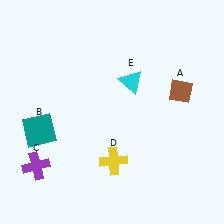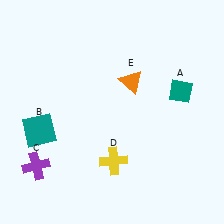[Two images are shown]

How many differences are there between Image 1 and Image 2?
There are 2 differences between the two images.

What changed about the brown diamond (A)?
In Image 1, A is brown. In Image 2, it changed to teal.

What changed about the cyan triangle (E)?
In Image 1, E is cyan. In Image 2, it changed to orange.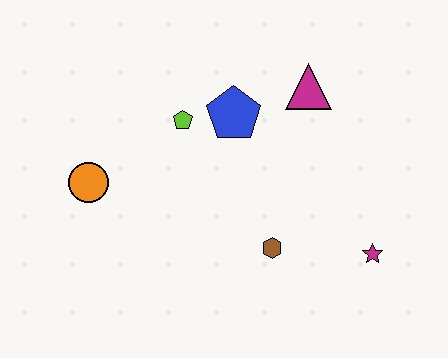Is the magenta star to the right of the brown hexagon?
Yes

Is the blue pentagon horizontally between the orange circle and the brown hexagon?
Yes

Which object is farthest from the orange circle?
The magenta star is farthest from the orange circle.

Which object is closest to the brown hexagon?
The magenta star is closest to the brown hexagon.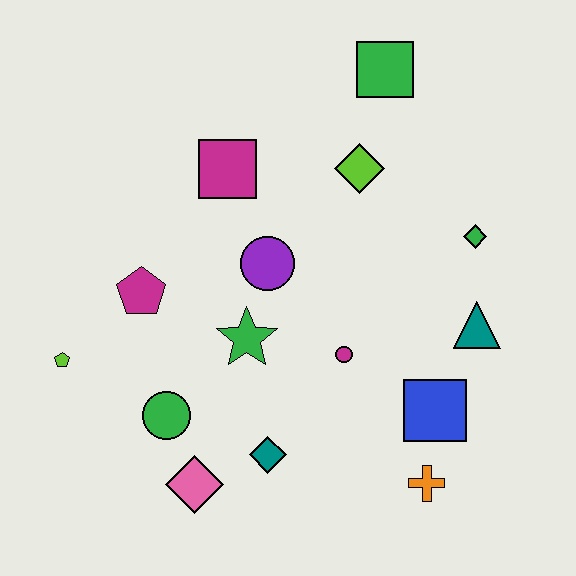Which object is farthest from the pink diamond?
The green square is farthest from the pink diamond.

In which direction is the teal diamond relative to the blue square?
The teal diamond is to the left of the blue square.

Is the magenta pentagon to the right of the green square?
No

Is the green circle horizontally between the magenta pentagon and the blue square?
Yes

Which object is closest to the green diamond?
The teal triangle is closest to the green diamond.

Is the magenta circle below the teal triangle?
Yes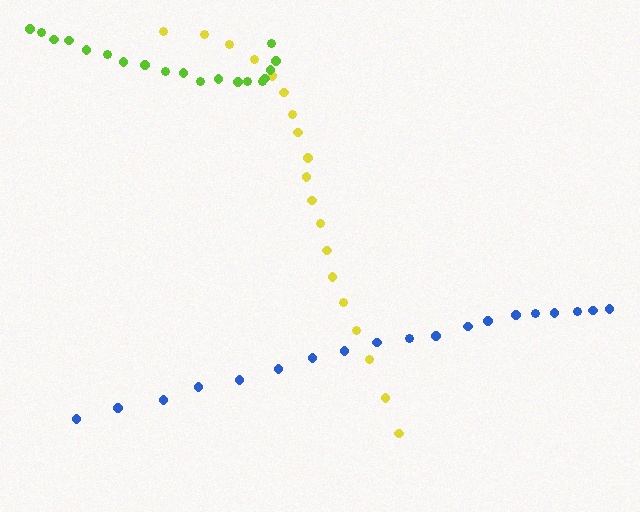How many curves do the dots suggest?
There are 3 distinct paths.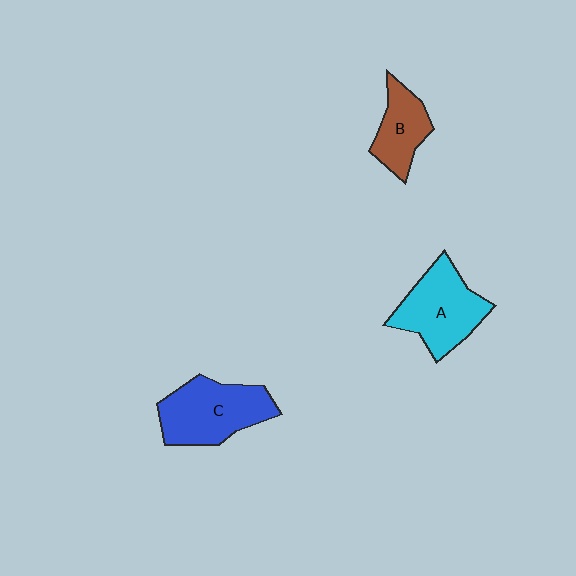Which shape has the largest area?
Shape C (blue).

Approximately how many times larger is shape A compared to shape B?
Approximately 1.6 times.